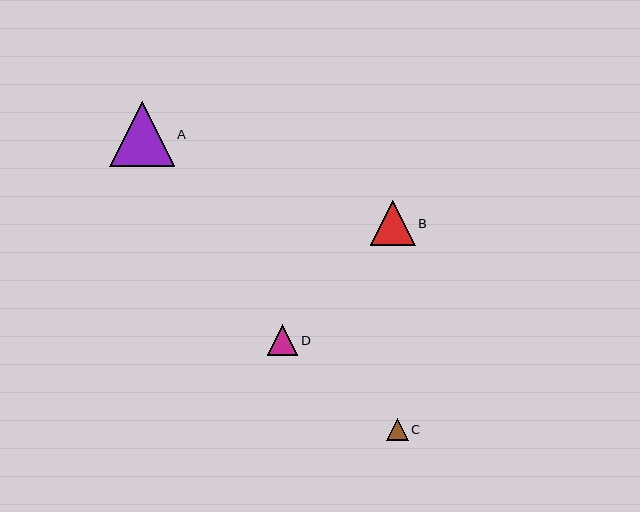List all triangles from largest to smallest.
From largest to smallest: A, B, D, C.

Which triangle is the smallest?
Triangle C is the smallest with a size of approximately 22 pixels.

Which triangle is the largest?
Triangle A is the largest with a size of approximately 64 pixels.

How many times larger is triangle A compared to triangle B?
Triangle A is approximately 1.4 times the size of triangle B.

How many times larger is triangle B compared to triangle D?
Triangle B is approximately 1.5 times the size of triangle D.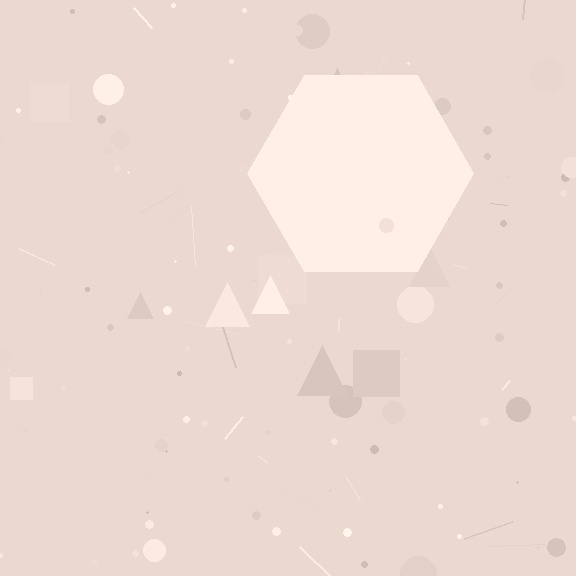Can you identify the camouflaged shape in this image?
The camouflaged shape is a hexagon.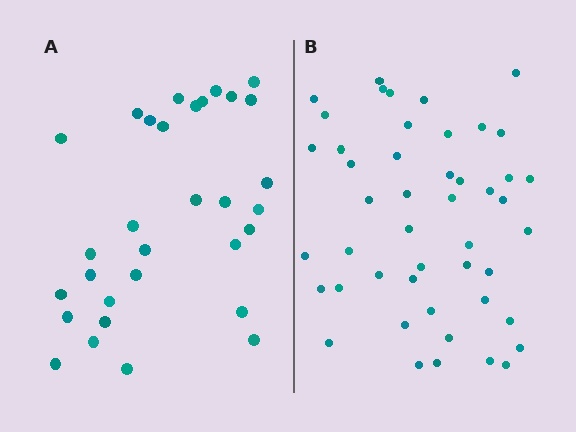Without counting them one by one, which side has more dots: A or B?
Region B (the right region) has more dots.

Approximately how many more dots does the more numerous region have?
Region B has approximately 15 more dots than region A.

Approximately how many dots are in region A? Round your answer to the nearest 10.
About 30 dots. (The exact count is 31, which rounds to 30.)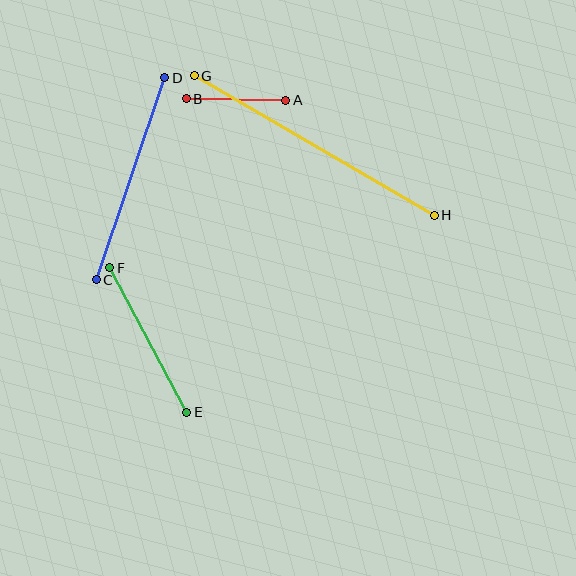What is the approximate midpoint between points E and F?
The midpoint is at approximately (148, 340) pixels.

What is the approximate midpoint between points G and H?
The midpoint is at approximately (314, 145) pixels.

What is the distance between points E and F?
The distance is approximately 164 pixels.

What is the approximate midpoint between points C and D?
The midpoint is at approximately (131, 179) pixels.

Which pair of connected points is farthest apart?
Points G and H are farthest apart.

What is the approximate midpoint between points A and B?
The midpoint is at approximately (236, 100) pixels.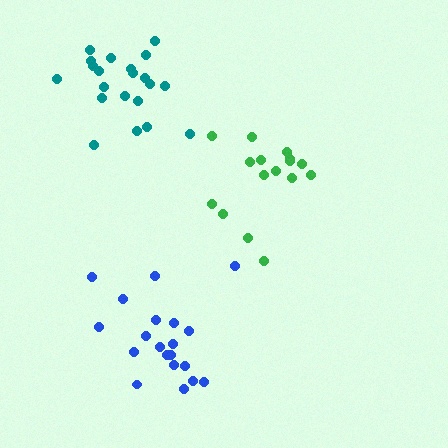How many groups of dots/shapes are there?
There are 3 groups.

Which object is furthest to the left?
The teal cluster is leftmost.